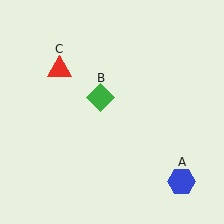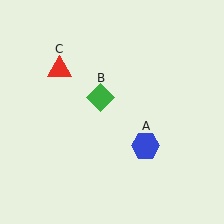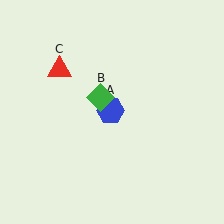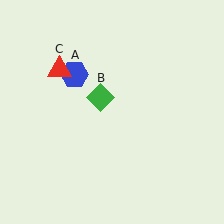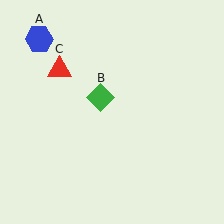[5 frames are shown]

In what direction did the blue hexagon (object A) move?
The blue hexagon (object A) moved up and to the left.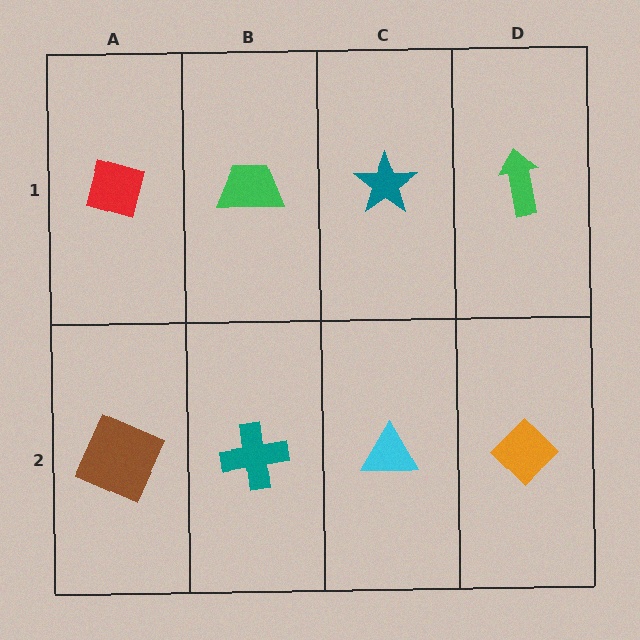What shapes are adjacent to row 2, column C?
A teal star (row 1, column C), a teal cross (row 2, column B), an orange diamond (row 2, column D).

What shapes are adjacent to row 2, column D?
A green arrow (row 1, column D), a cyan triangle (row 2, column C).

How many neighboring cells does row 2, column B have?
3.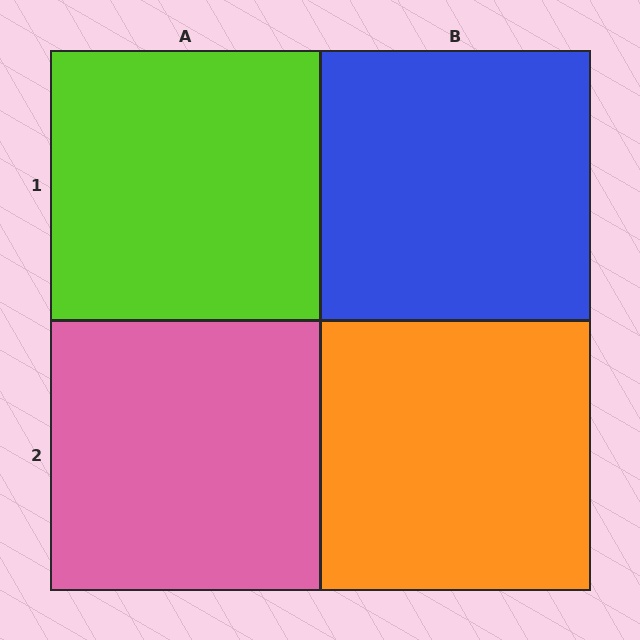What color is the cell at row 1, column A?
Lime.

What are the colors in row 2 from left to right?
Pink, orange.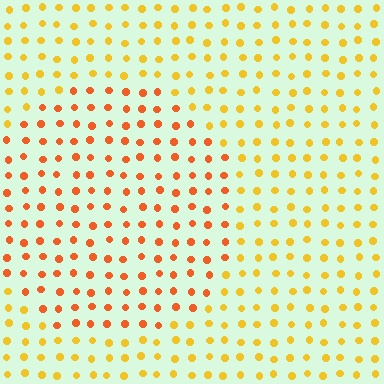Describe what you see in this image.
The image is filled with small yellow elements in a uniform arrangement. A circle-shaped region is visible where the elements are tinted to a slightly different hue, forming a subtle color boundary.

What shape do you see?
I see a circle.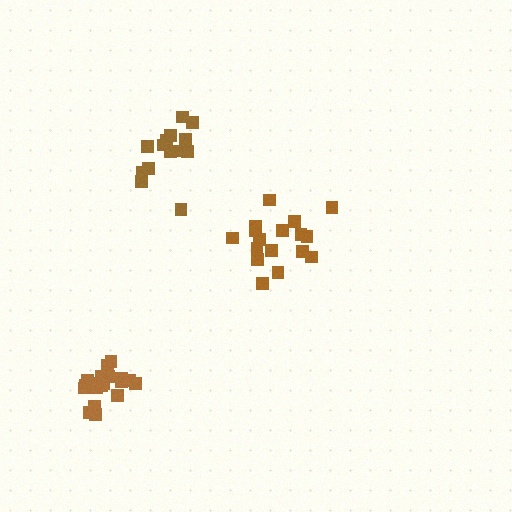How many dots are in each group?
Group 1: 17 dots, Group 2: 19 dots, Group 3: 14 dots (50 total).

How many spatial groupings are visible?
There are 3 spatial groupings.